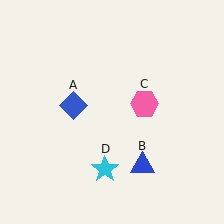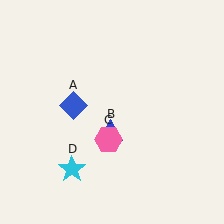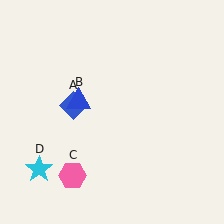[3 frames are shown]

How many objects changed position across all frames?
3 objects changed position: blue triangle (object B), pink hexagon (object C), cyan star (object D).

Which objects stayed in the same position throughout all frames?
Blue diamond (object A) remained stationary.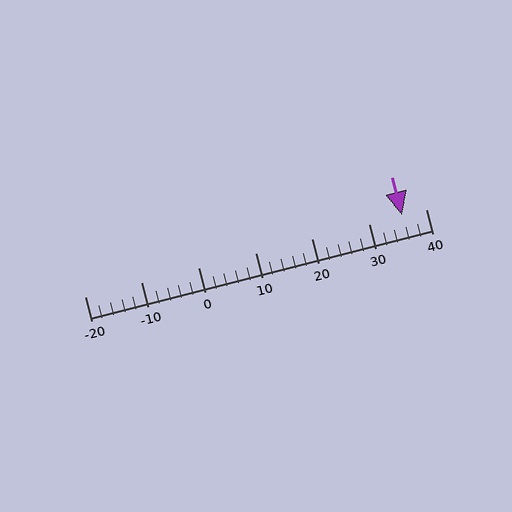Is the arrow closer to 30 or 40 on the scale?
The arrow is closer to 40.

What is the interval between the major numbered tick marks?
The major tick marks are spaced 10 units apart.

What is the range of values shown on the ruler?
The ruler shows values from -20 to 40.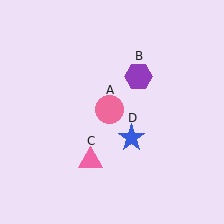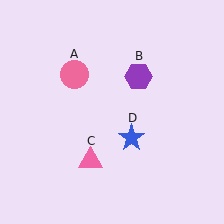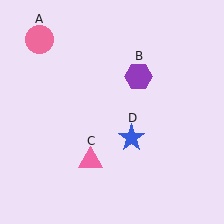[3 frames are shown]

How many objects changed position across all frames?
1 object changed position: pink circle (object A).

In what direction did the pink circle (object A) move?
The pink circle (object A) moved up and to the left.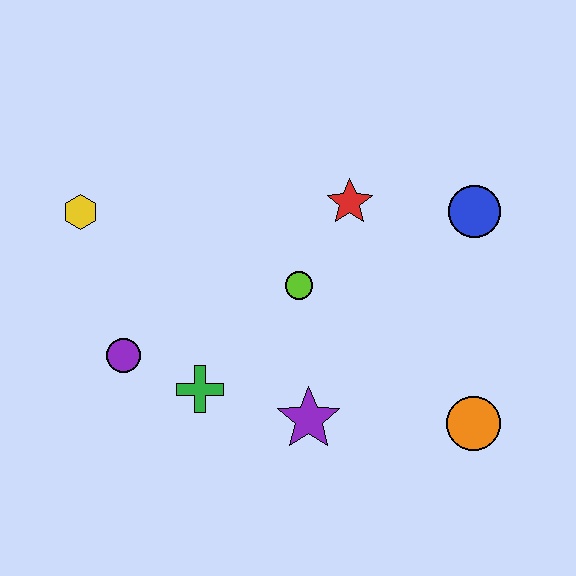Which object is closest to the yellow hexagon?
The purple circle is closest to the yellow hexagon.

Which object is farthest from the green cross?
The blue circle is farthest from the green cross.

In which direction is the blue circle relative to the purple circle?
The blue circle is to the right of the purple circle.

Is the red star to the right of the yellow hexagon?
Yes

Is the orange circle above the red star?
No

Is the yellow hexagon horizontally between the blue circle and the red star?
No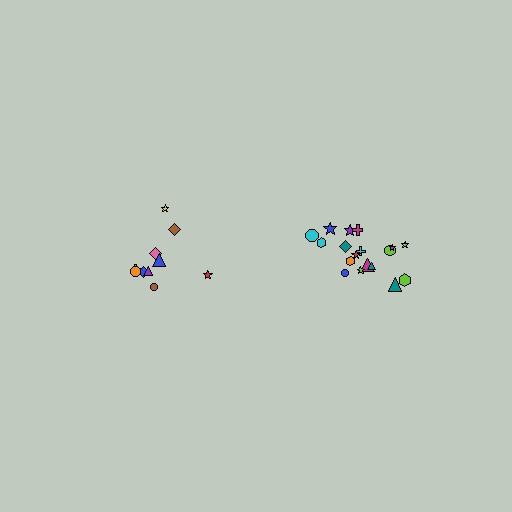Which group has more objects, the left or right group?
The right group.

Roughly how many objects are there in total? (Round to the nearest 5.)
Roughly 30 objects in total.